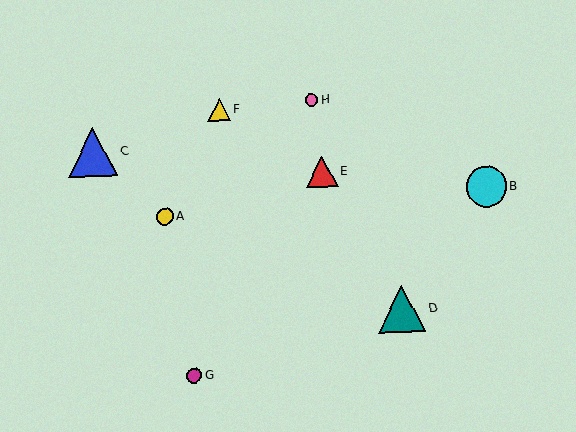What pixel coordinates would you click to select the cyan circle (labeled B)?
Click at (486, 187) to select the cyan circle B.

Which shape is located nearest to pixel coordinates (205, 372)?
The magenta circle (labeled G) at (194, 375) is nearest to that location.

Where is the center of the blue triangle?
The center of the blue triangle is at (93, 152).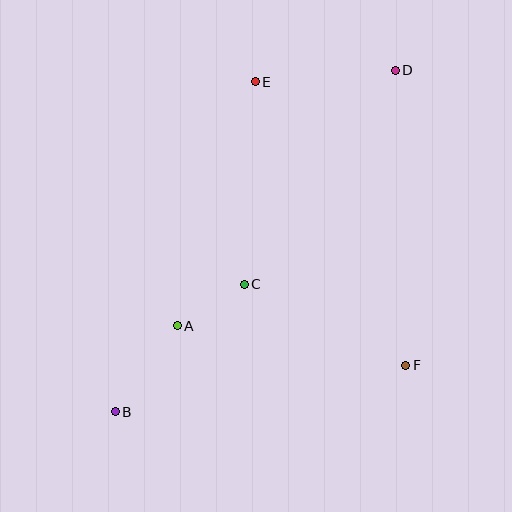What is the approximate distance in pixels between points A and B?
The distance between A and B is approximately 106 pixels.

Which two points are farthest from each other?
Points B and D are farthest from each other.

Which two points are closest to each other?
Points A and C are closest to each other.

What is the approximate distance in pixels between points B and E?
The distance between B and E is approximately 358 pixels.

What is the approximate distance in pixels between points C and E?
The distance between C and E is approximately 203 pixels.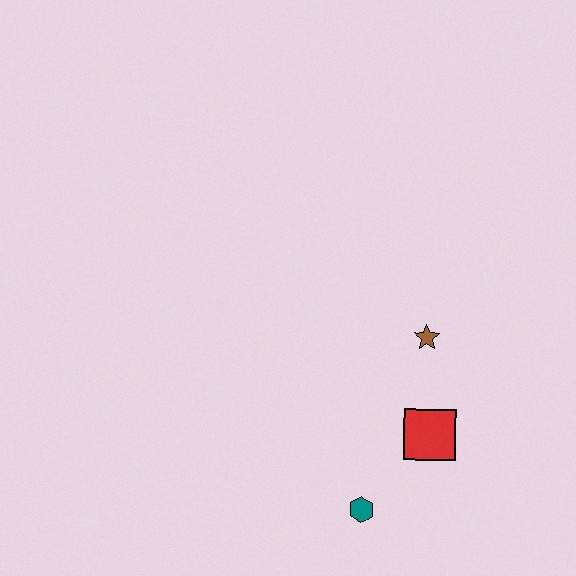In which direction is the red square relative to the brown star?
The red square is below the brown star.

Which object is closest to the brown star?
The red square is closest to the brown star.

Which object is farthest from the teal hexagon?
The brown star is farthest from the teal hexagon.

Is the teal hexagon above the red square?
No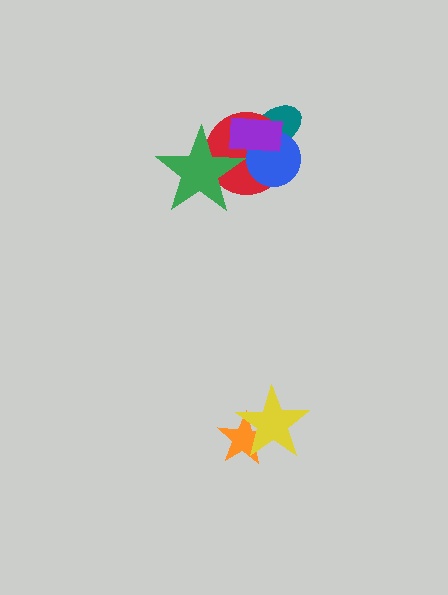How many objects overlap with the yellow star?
1 object overlaps with the yellow star.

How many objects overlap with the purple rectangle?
3 objects overlap with the purple rectangle.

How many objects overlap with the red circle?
4 objects overlap with the red circle.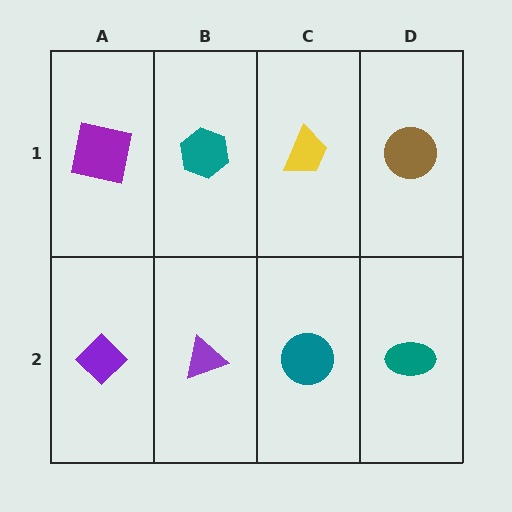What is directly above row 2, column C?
A yellow trapezoid.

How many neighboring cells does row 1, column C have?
3.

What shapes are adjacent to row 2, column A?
A purple square (row 1, column A), a purple triangle (row 2, column B).